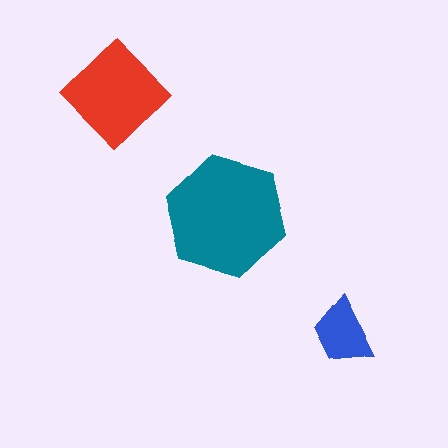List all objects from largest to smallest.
The teal hexagon, the red diamond, the blue trapezoid.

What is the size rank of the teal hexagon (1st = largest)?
1st.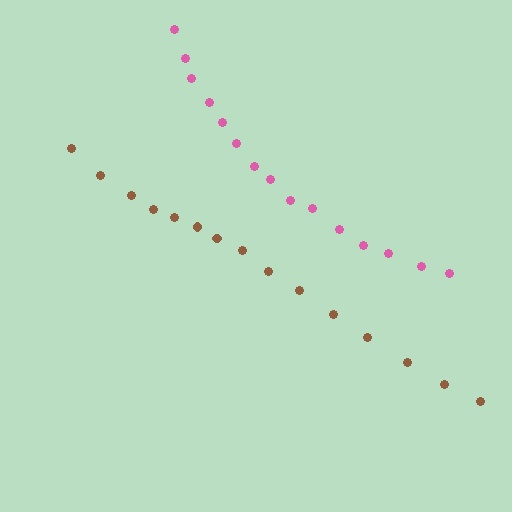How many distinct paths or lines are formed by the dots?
There are 2 distinct paths.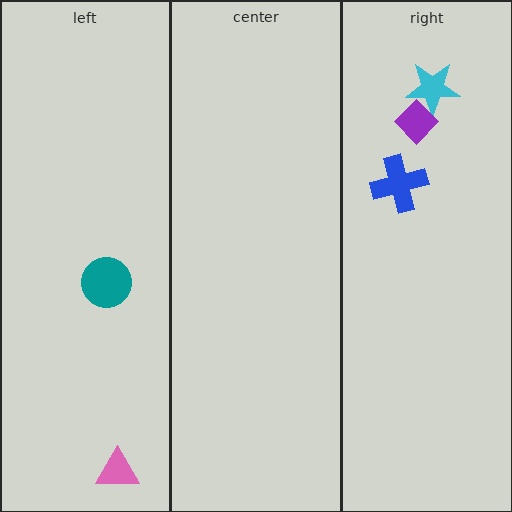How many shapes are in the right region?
3.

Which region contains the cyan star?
The right region.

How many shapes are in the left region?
2.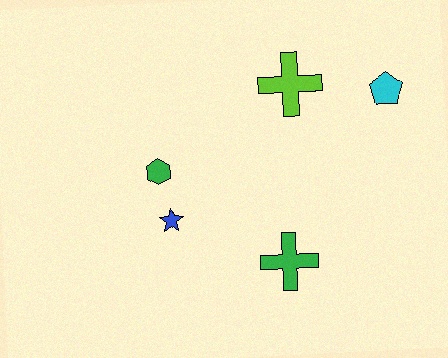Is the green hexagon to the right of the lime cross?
No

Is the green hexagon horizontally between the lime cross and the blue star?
No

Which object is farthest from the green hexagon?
The cyan pentagon is farthest from the green hexagon.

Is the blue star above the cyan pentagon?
No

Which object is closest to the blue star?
The green hexagon is closest to the blue star.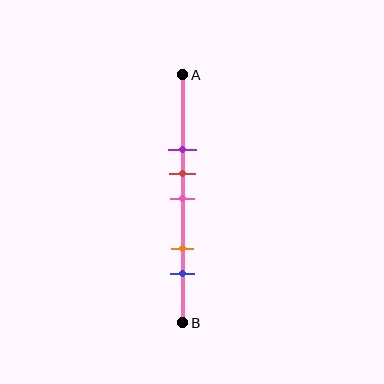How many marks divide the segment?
There are 5 marks dividing the segment.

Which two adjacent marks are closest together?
The red and pink marks are the closest adjacent pair.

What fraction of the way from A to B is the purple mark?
The purple mark is approximately 30% (0.3) of the way from A to B.